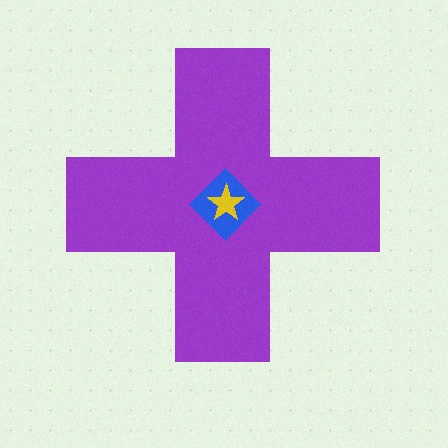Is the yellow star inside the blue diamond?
Yes.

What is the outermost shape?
The purple cross.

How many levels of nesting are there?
3.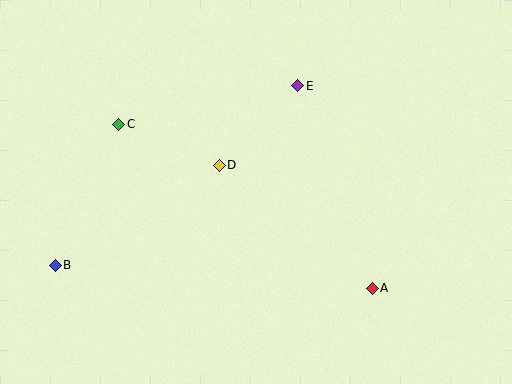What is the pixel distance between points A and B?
The distance between A and B is 318 pixels.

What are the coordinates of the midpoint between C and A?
The midpoint between C and A is at (246, 206).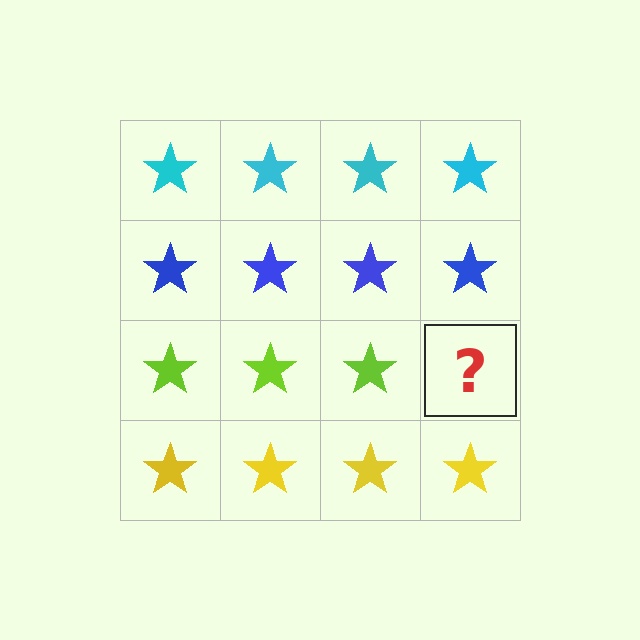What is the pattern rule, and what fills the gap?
The rule is that each row has a consistent color. The gap should be filled with a lime star.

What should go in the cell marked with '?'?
The missing cell should contain a lime star.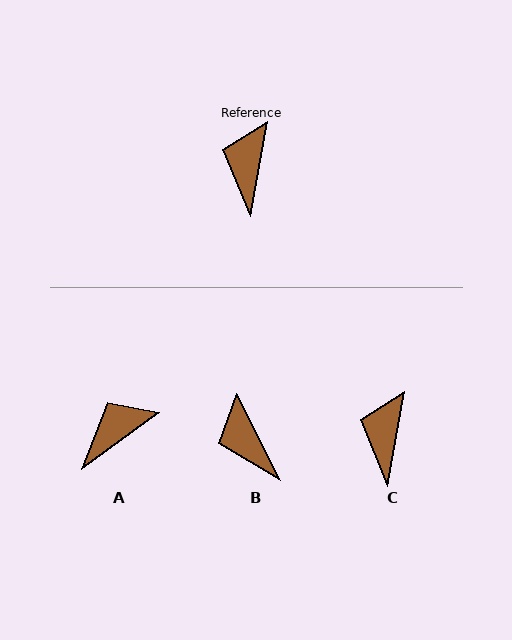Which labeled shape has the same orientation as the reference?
C.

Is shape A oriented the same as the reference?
No, it is off by about 44 degrees.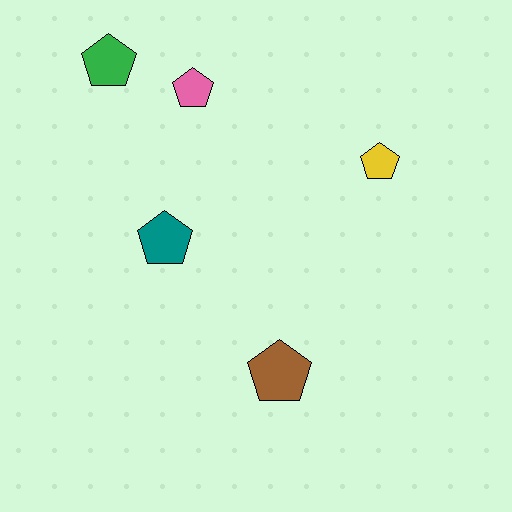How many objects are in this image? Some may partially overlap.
There are 5 objects.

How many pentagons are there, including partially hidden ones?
There are 5 pentagons.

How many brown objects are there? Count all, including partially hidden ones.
There is 1 brown object.